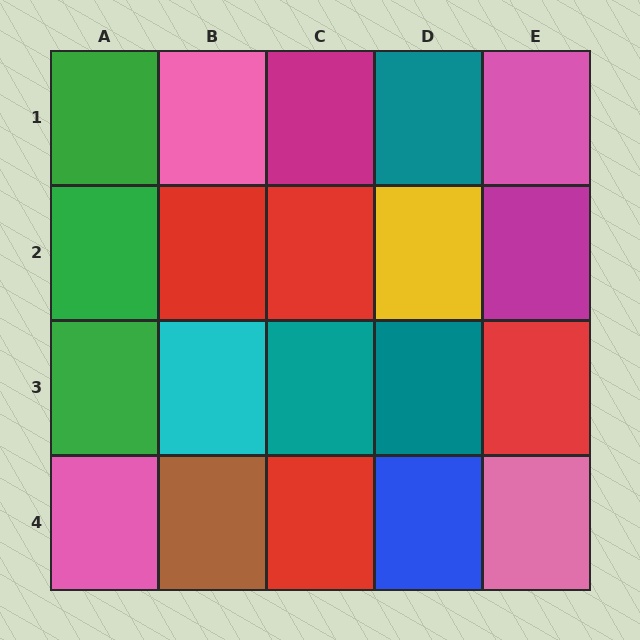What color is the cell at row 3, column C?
Teal.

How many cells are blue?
1 cell is blue.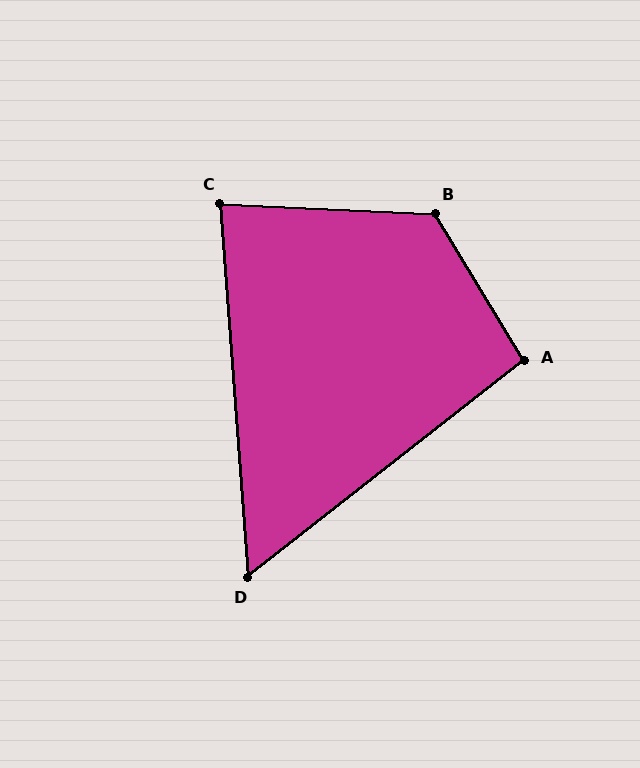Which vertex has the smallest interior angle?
D, at approximately 56 degrees.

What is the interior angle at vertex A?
Approximately 97 degrees (obtuse).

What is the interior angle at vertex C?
Approximately 83 degrees (acute).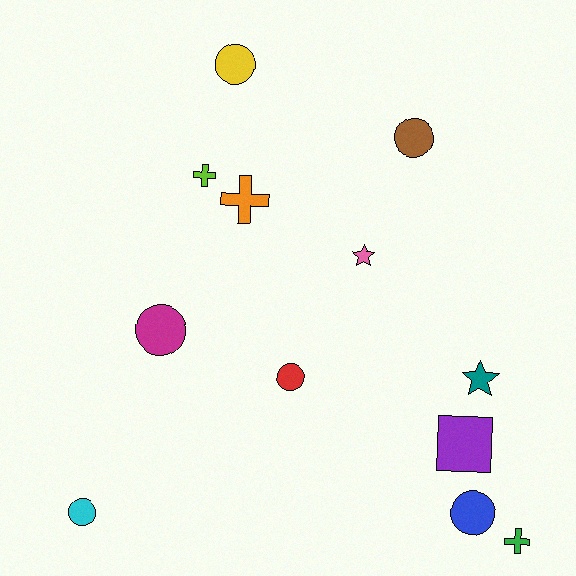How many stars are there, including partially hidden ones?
There are 2 stars.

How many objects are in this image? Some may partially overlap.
There are 12 objects.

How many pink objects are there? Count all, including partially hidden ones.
There is 1 pink object.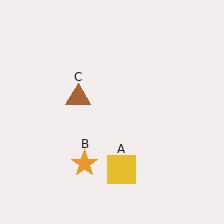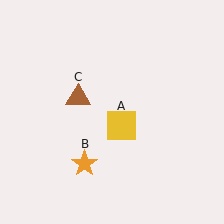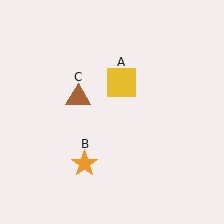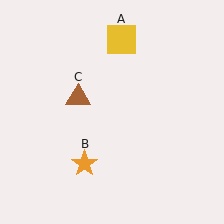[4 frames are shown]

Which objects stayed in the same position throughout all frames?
Orange star (object B) and brown triangle (object C) remained stationary.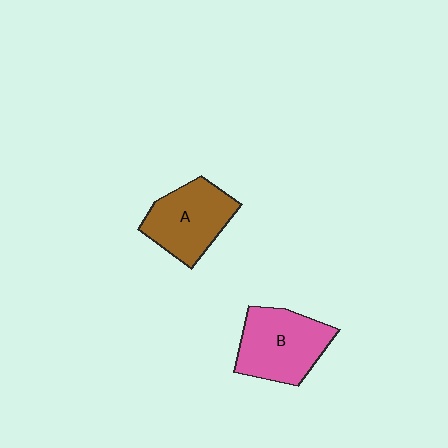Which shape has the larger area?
Shape B (pink).